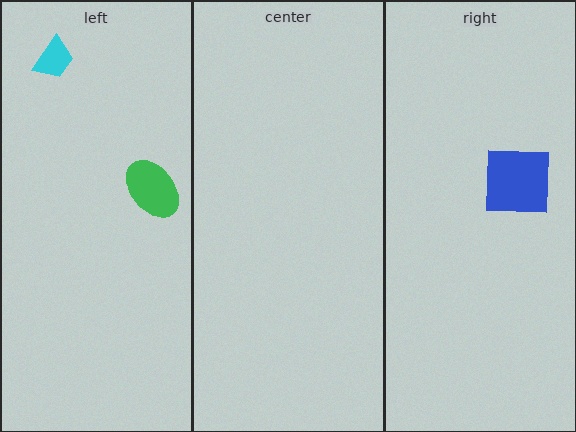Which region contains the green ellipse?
The left region.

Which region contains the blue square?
The right region.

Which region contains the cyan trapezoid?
The left region.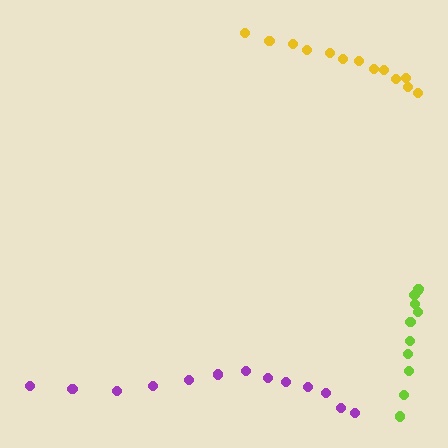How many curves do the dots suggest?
There are 3 distinct paths.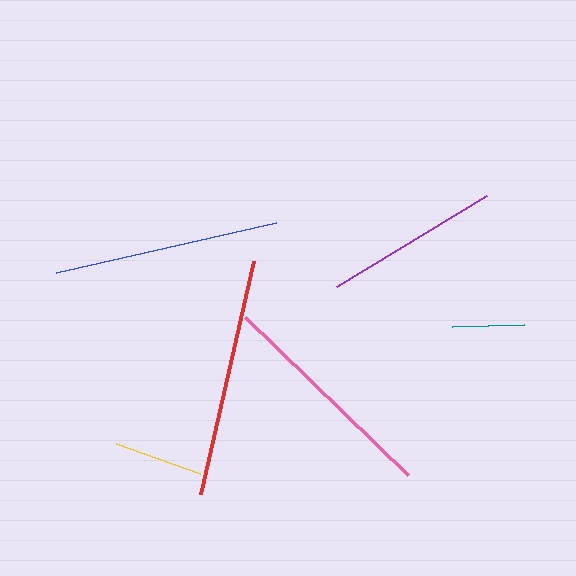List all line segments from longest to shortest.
From longest to shortest: red, pink, blue, purple, yellow, teal.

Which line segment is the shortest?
The teal line is the shortest at approximately 72 pixels.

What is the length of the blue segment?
The blue segment is approximately 226 pixels long.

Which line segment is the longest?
The red line is the longest at approximately 239 pixels.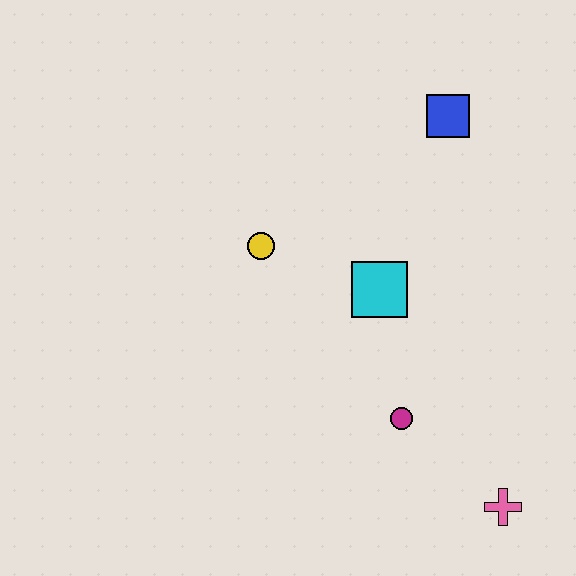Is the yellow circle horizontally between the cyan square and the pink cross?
No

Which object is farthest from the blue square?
The pink cross is farthest from the blue square.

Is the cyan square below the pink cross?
No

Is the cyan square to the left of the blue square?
Yes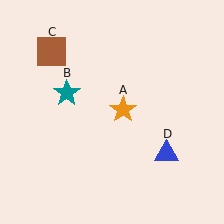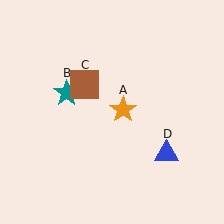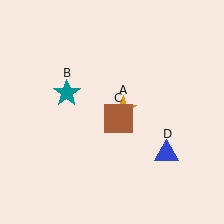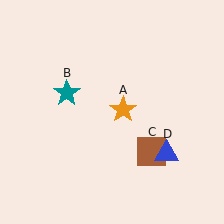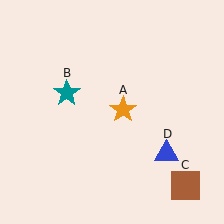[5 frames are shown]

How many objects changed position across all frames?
1 object changed position: brown square (object C).